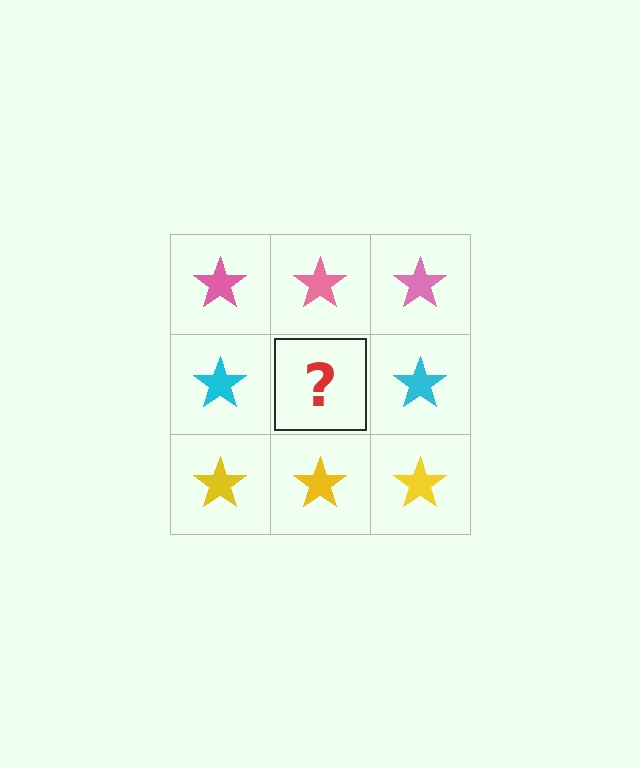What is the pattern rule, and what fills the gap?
The rule is that each row has a consistent color. The gap should be filled with a cyan star.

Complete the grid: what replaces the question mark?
The question mark should be replaced with a cyan star.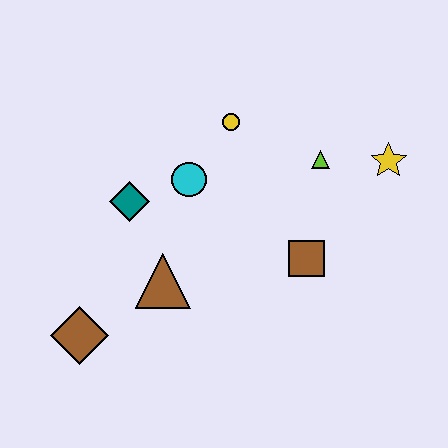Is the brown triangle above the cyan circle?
No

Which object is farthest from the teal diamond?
The yellow star is farthest from the teal diamond.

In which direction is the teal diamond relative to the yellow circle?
The teal diamond is to the left of the yellow circle.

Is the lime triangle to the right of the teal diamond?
Yes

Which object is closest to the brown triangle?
The teal diamond is closest to the brown triangle.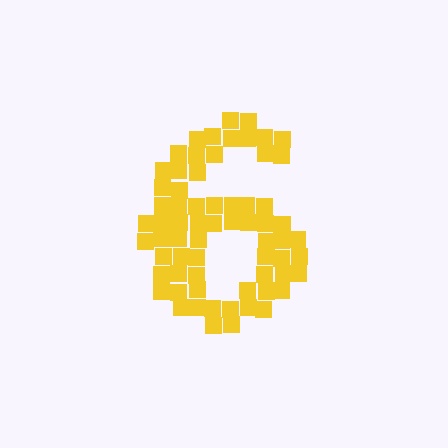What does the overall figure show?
The overall figure shows the digit 6.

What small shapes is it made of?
It is made of small squares.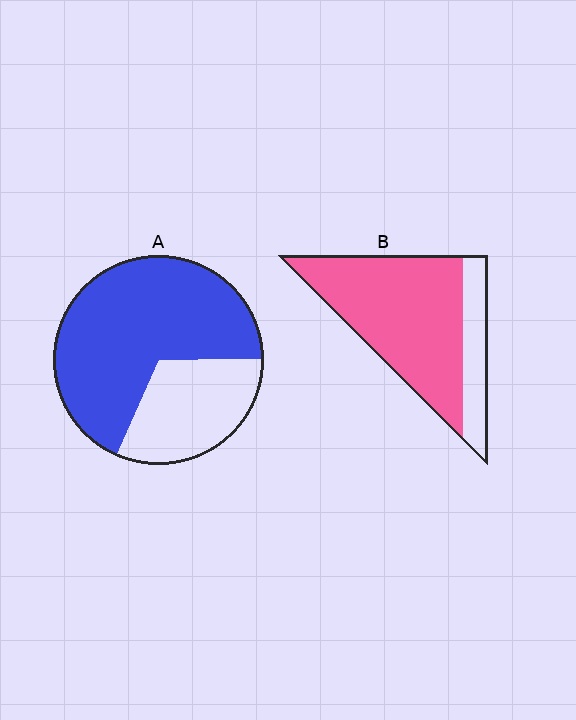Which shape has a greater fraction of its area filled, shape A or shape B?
Shape B.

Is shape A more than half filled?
Yes.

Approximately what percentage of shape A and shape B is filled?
A is approximately 70% and B is approximately 80%.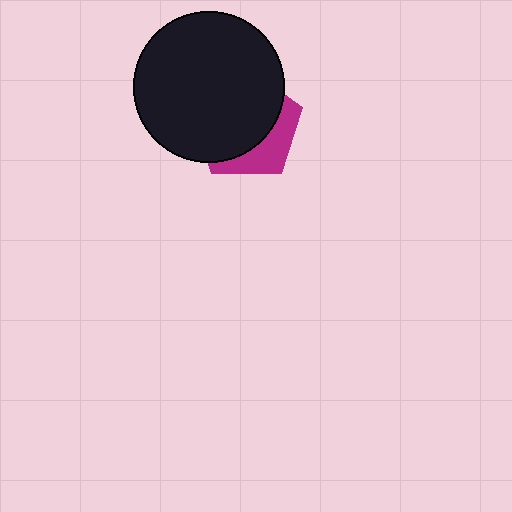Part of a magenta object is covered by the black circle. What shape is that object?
It is a pentagon.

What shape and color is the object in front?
The object in front is a black circle.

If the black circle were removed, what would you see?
You would see the complete magenta pentagon.